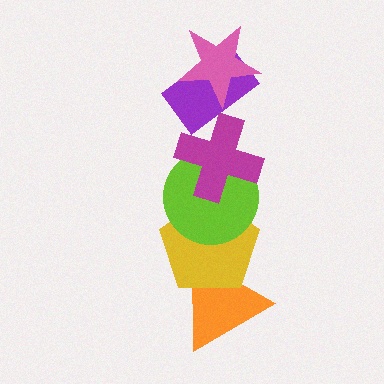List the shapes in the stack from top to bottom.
From top to bottom: the pink star, the purple rectangle, the magenta cross, the lime circle, the yellow pentagon, the orange triangle.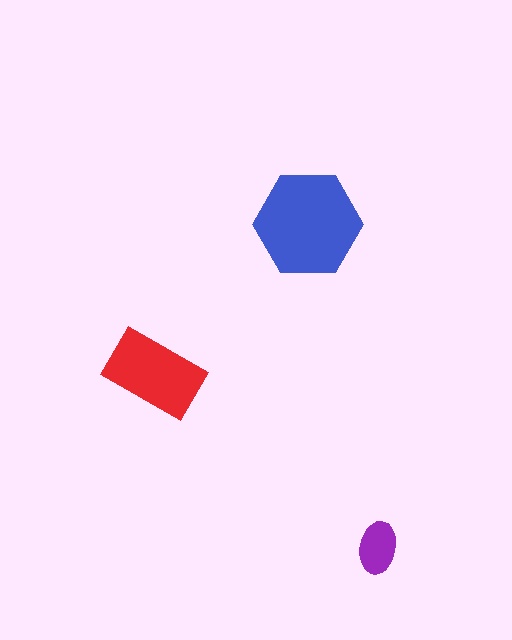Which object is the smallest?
The purple ellipse.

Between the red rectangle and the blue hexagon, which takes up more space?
The blue hexagon.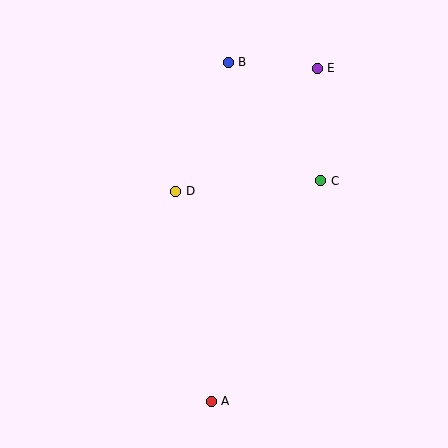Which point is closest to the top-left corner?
Point B is closest to the top-left corner.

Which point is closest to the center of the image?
Point D at (176, 191) is closest to the center.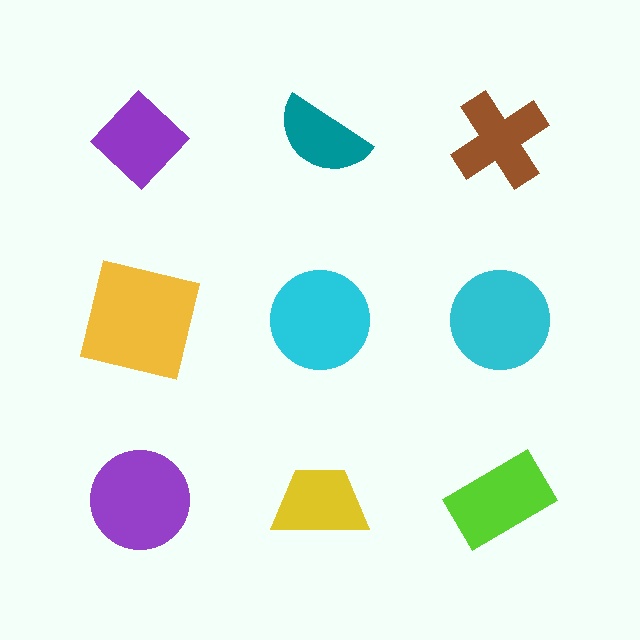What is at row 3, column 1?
A purple circle.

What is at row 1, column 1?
A purple diamond.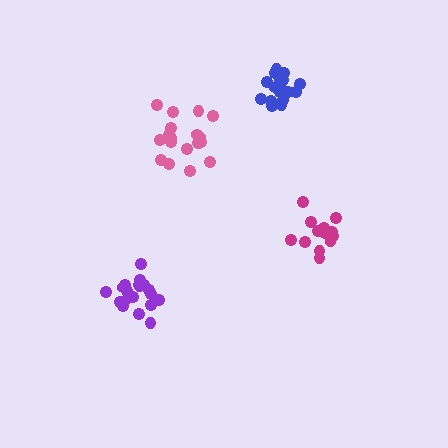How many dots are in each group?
Group 1: 19 dots, Group 2: 19 dots, Group 3: 14 dots, Group 4: 19 dots (71 total).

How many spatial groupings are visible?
There are 4 spatial groupings.